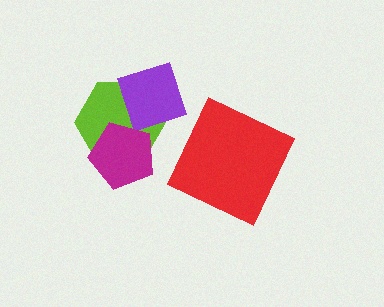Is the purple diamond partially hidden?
Yes, it is partially covered by another shape.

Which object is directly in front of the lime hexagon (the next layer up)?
The purple diamond is directly in front of the lime hexagon.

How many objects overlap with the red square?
0 objects overlap with the red square.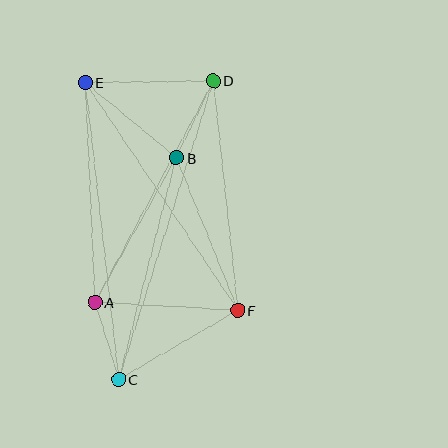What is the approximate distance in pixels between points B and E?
The distance between B and E is approximately 119 pixels.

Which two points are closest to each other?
Points A and C are closest to each other.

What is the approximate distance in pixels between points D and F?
The distance between D and F is approximately 231 pixels.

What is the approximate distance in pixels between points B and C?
The distance between B and C is approximately 229 pixels.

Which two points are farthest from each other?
Points C and D are farthest from each other.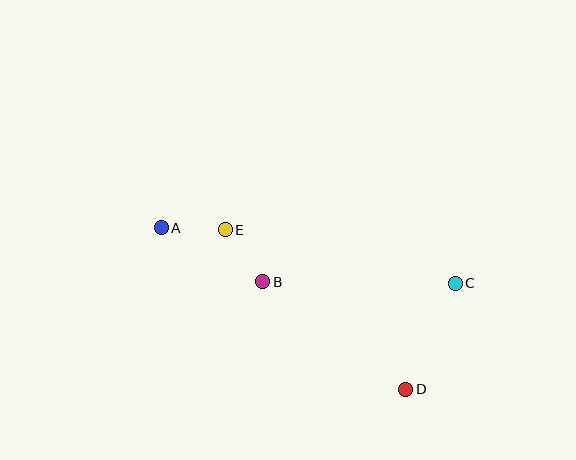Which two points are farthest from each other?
Points A and C are farthest from each other.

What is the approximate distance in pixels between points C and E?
The distance between C and E is approximately 236 pixels.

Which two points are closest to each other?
Points A and E are closest to each other.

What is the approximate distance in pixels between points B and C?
The distance between B and C is approximately 193 pixels.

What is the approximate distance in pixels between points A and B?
The distance between A and B is approximately 115 pixels.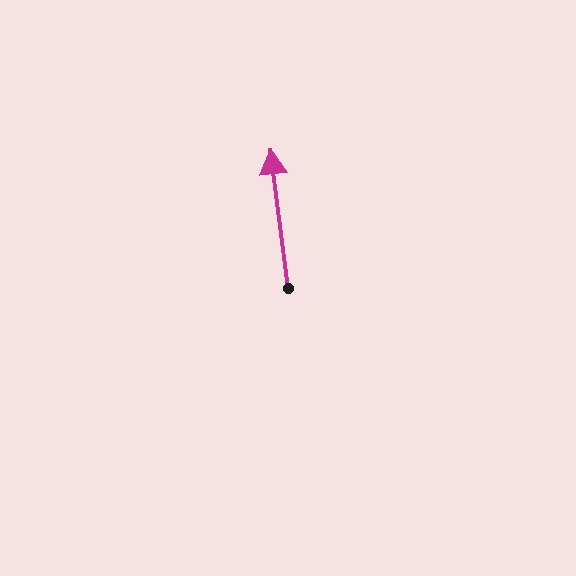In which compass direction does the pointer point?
North.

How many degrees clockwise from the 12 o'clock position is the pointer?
Approximately 353 degrees.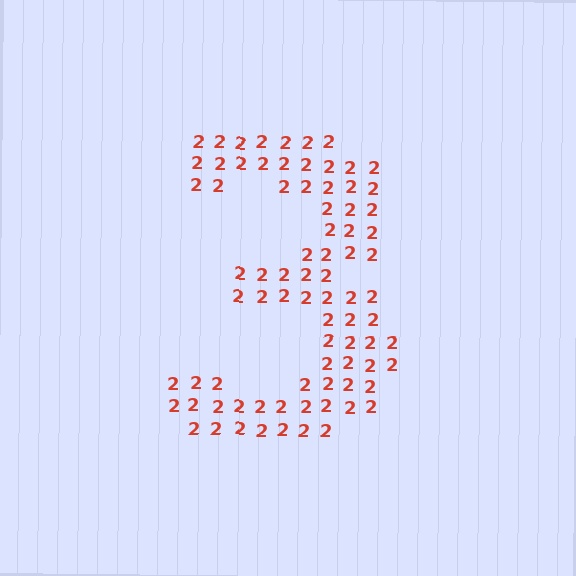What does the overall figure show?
The overall figure shows the digit 3.